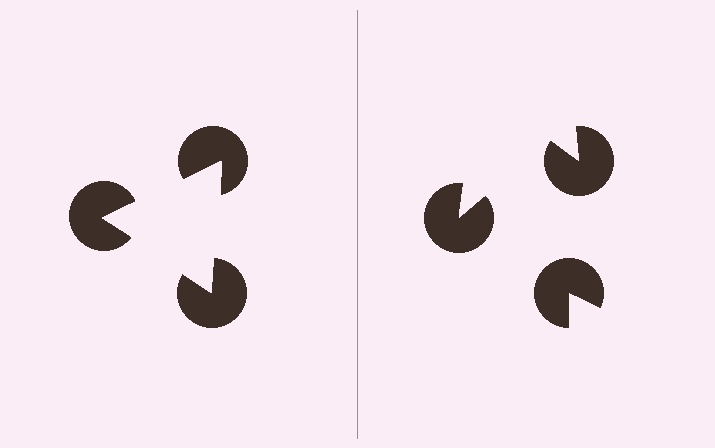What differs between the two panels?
The pac-man discs are positioned identically on both sides; only the wedge orientations differ. On the left they align to a triangle; on the right they are misaligned.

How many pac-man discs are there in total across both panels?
6 — 3 on each side.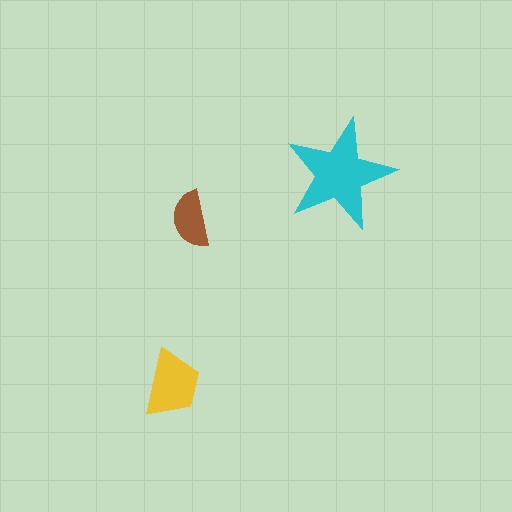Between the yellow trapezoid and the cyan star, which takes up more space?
The cyan star.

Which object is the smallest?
The brown semicircle.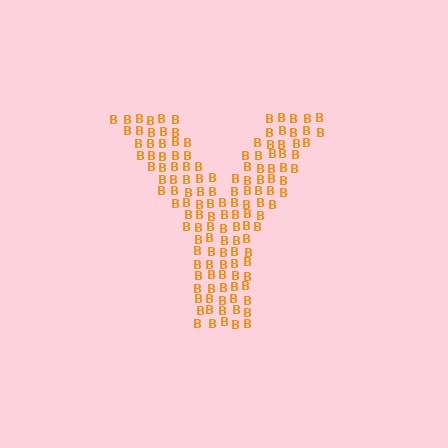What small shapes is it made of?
It is made of small letter B's.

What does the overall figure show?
The overall figure shows the letter Y.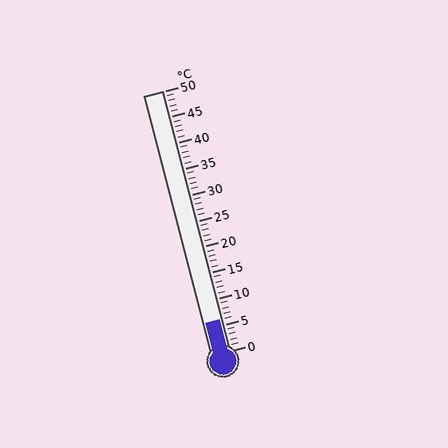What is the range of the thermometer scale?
The thermometer scale ranges from 0°C to 50°C.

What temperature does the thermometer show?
The thermometer shows approximately 6°C.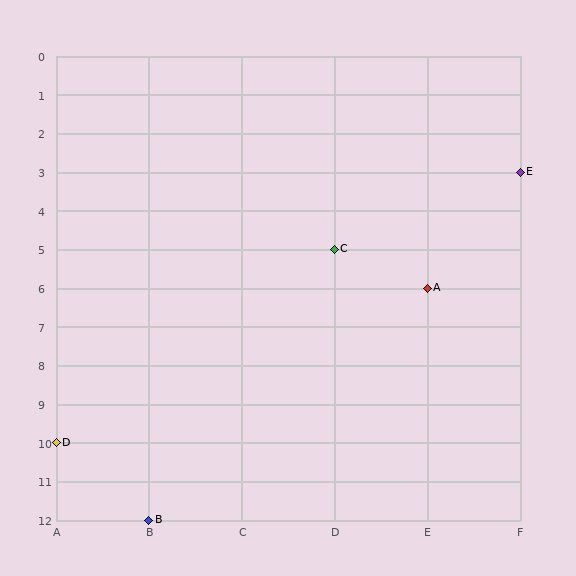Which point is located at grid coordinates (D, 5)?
Point C is at (D, 5).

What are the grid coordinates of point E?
Point E is at grid coordinates (F, 3).